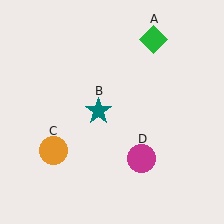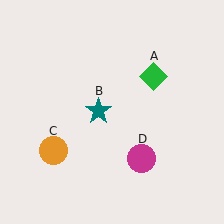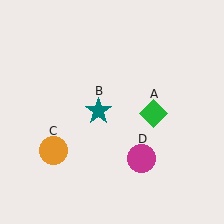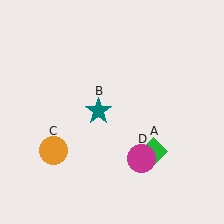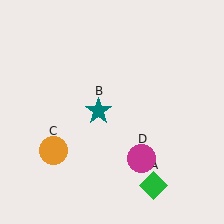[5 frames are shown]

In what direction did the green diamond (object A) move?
The green diamond (object A) moved down.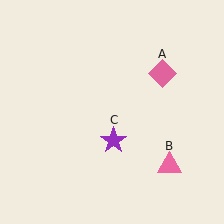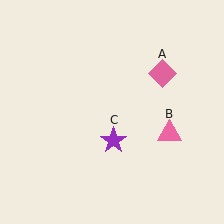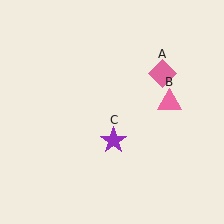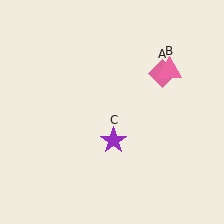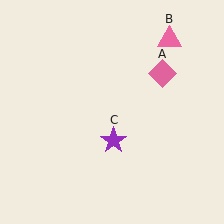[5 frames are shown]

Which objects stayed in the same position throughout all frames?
Pink diamond (object A) and purple star (object C) remained stationary.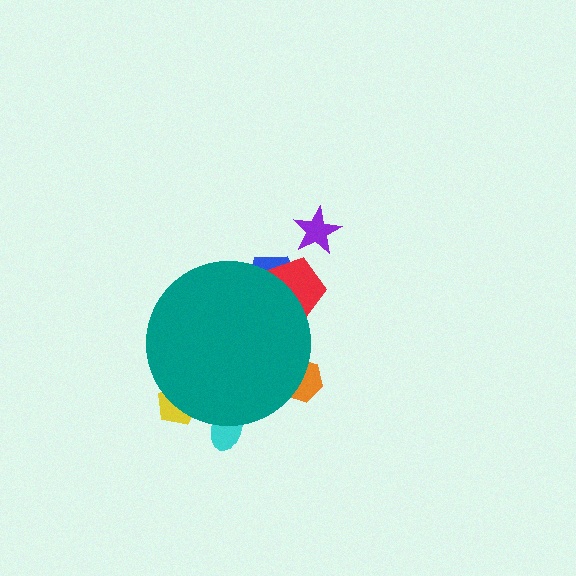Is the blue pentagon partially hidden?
Yes, the blue pentagon is partially hidden behind the teal circle.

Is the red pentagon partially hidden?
Yes, the red pentagon is partially hidden behind the teal circle.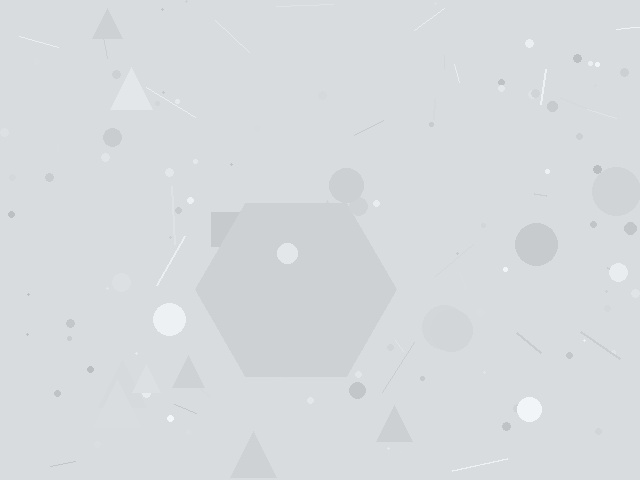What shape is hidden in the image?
A hexagon is hidden in the image.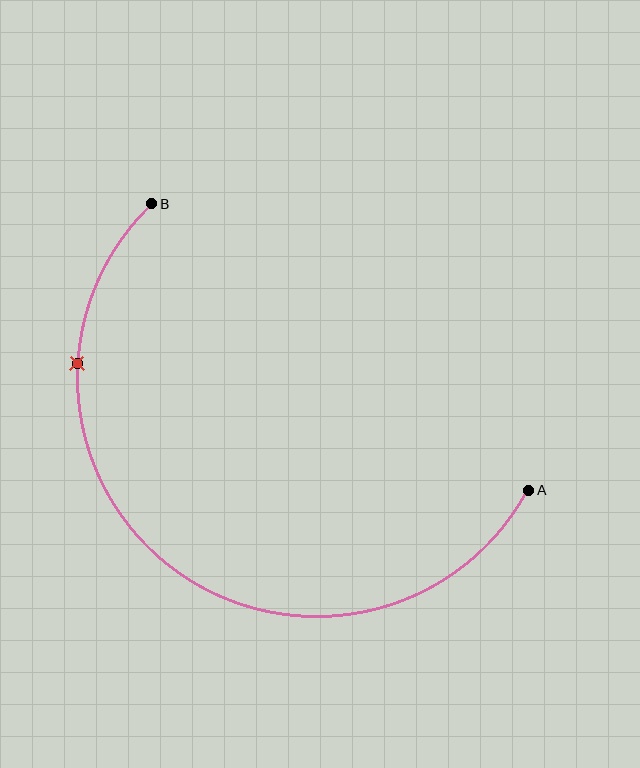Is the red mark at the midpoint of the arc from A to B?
No. The red mark lies on the arc but is closer to endpoint B. The arc midpoint would be at the point on the curve equidistant along the arc from both A and B.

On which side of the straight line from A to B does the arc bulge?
The arc bulges below and to the left of the straight line connecting A and B.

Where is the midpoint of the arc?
The arc midpoint is the point on the curve farthest from the straight line joining A and B. It sits below and to the left of that line.